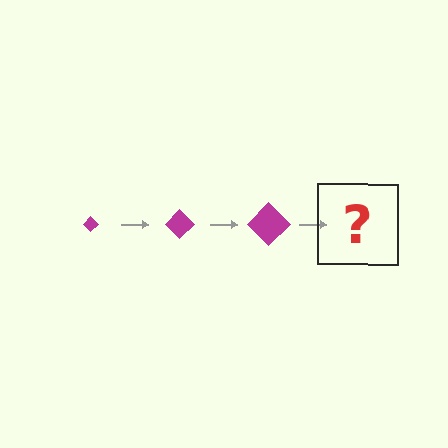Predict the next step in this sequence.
The next step is a magenta diamond, larger than the previous one.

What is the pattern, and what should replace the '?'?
The pattern is that the diamond gets progressively larger each step. The '?' should be a magenta diamond, larger than the previous one.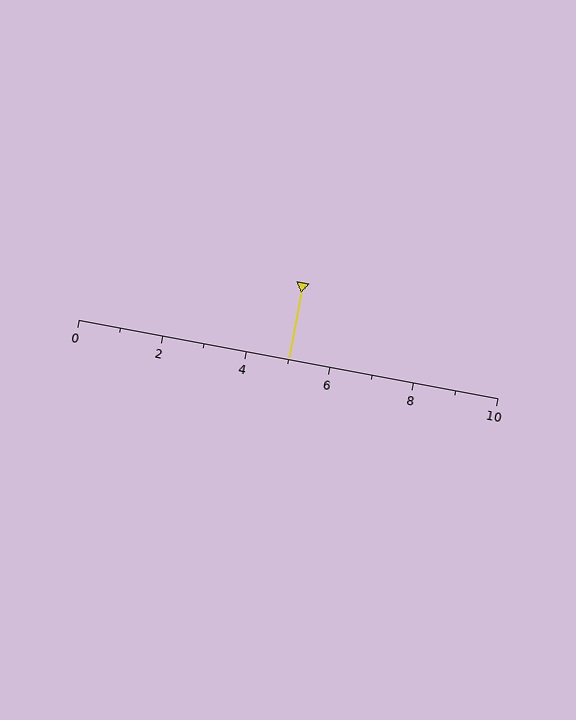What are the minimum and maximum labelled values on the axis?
The axis runs from 0 to 10.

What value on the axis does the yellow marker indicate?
The marker indicates approximately 5.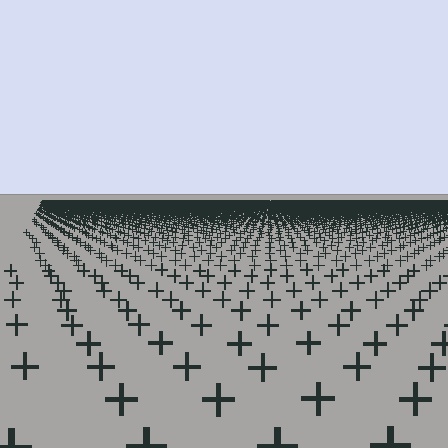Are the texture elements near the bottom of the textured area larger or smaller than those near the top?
Larger. Near the bottom, elements are closer to the viewer and appear at a bigger on-screen size.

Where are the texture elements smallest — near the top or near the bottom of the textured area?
Near the top.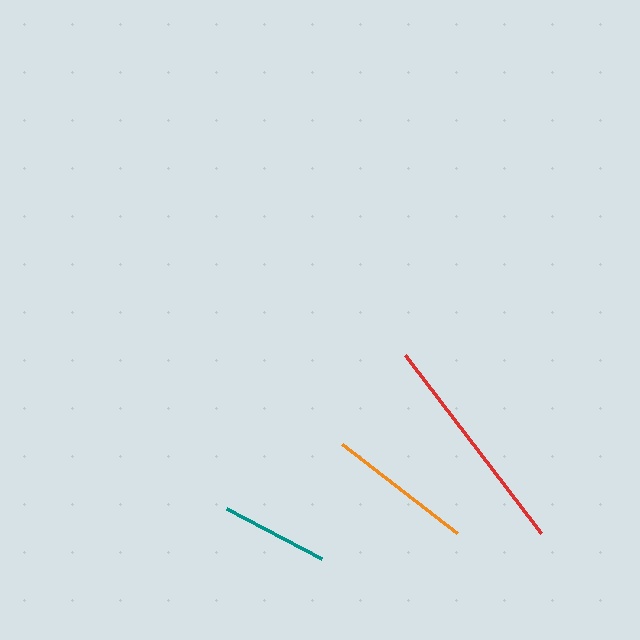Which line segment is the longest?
The red line is the longest at approximately 224 pixels.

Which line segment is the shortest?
The teal line is the shortest at approximately 107 pixels.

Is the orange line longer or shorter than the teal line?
The orange line is longer than the teal line.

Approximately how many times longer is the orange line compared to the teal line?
The orange line is approximately 1.4 times the length of the teal line.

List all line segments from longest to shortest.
From longest to shortest: red, orange, teal.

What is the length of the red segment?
The red segment is approximately 224 pixels long.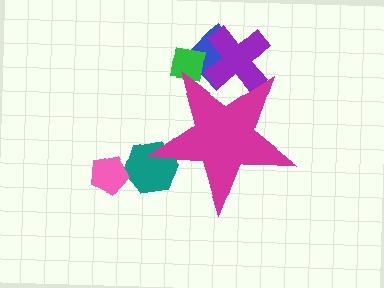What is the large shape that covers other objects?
A magenta star.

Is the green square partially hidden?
Yes, the green square is partially hidden behind the magenta star.